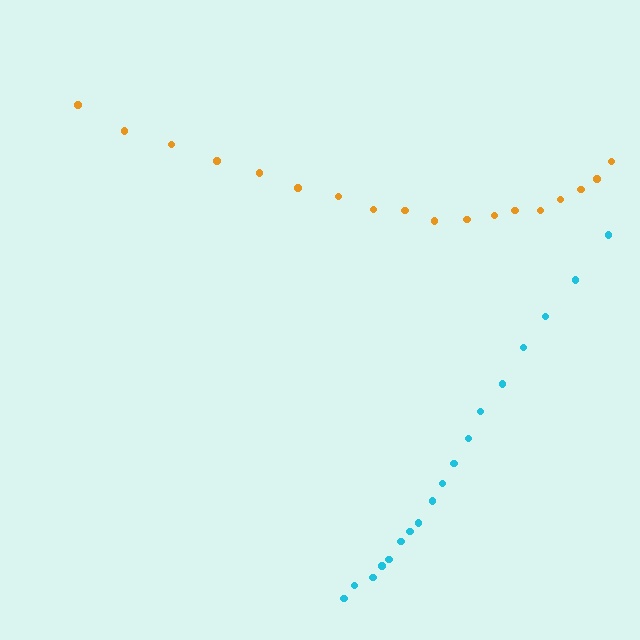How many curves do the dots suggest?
There are 2 distinct paths.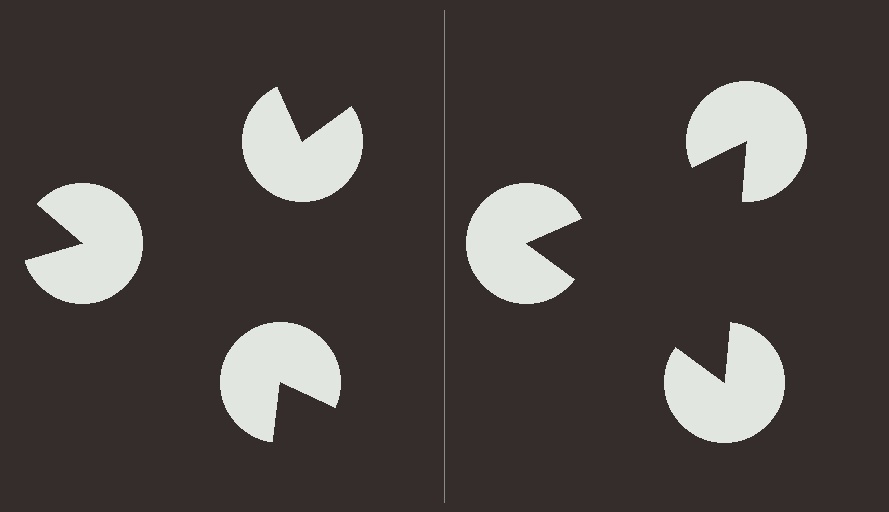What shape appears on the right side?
An illusory triangle.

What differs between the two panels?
The pac-man discs are positioned identically on both sides; only the wedge orientations differ. On the right they align to a triangle; on the left they are misaligned.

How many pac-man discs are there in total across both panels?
6 — 3 on each side.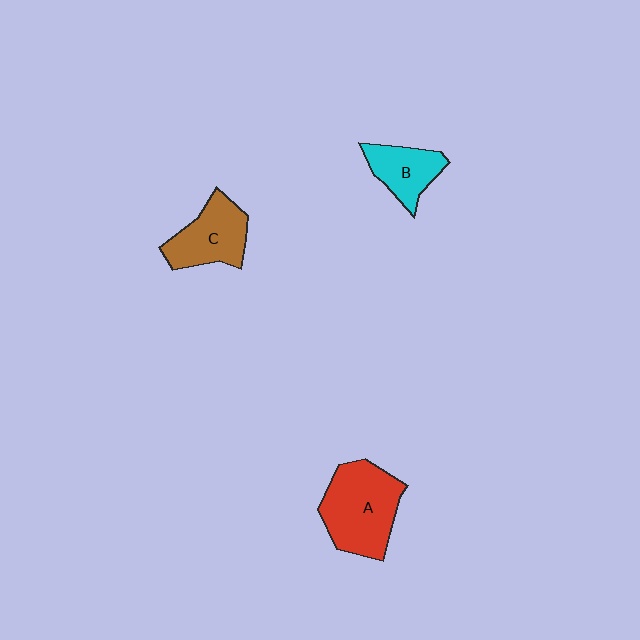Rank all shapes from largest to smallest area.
From largest to smallest: A (red), C (brown), B (cyan).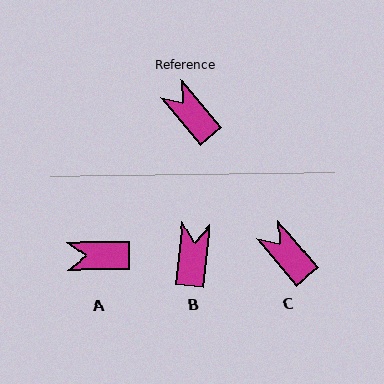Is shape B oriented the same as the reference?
No, it is off by about 46 degrees.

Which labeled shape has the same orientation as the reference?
C.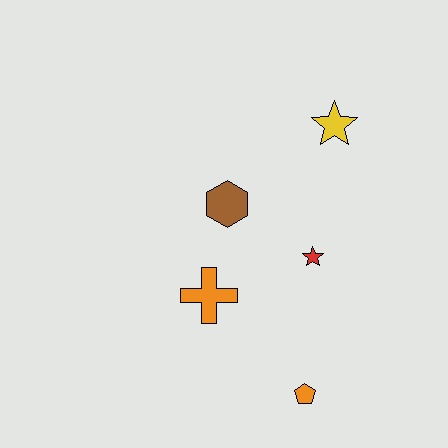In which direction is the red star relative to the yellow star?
The red star is below the yellow star.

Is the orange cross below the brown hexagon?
Yes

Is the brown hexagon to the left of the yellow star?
Yes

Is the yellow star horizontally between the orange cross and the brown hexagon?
No